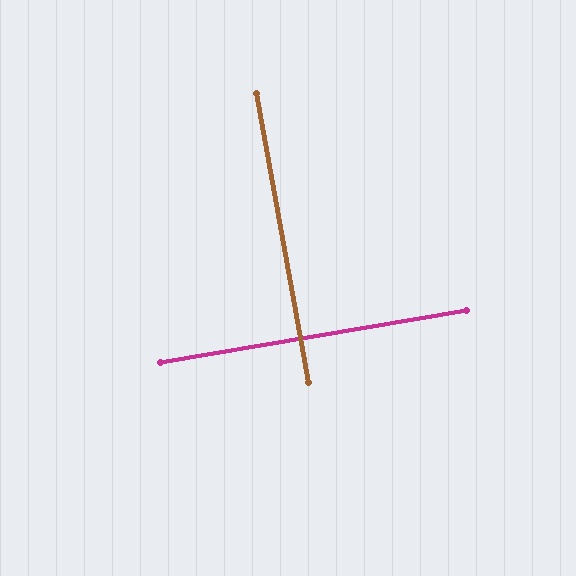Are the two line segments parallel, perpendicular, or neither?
Perpendicular — they meet at approximately 89°.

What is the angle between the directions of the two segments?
Approximately 89 degrees.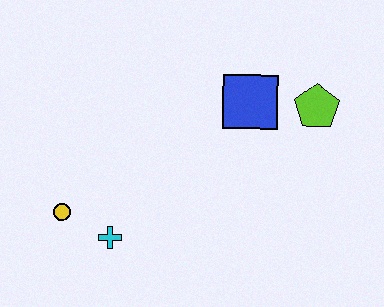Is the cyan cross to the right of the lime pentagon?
No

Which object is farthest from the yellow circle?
The lime pentagon is farthest from the yellow circle.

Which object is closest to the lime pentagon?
The blue square is closest to the lime pentagon.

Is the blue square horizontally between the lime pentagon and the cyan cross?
Yes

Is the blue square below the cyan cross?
No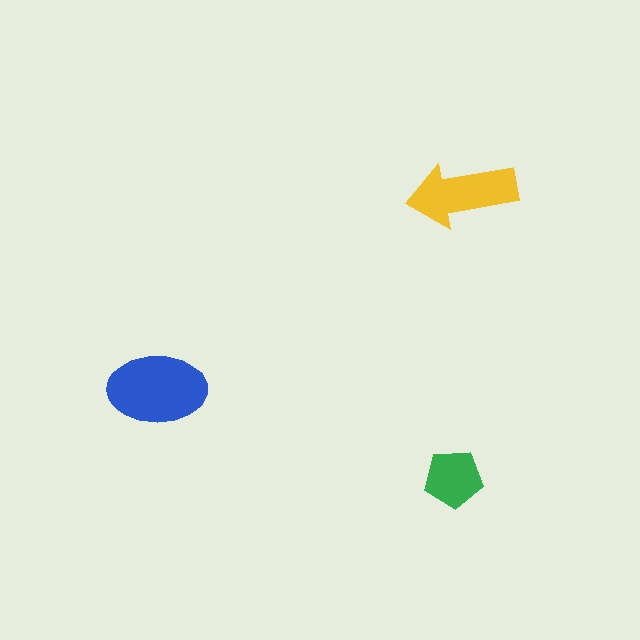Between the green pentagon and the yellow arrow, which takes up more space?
The yellow arrow.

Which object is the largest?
The blue ellipse.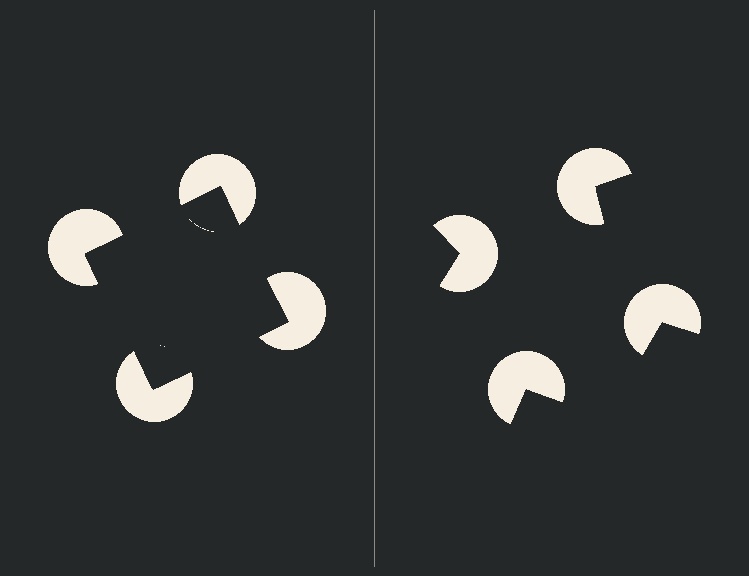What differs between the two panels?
The pac-man discs are positioned identically on both sides; only the wedge orientations differ. On the left they align to a square; on the right they are misaligned.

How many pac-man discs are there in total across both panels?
8 — 4 on each side.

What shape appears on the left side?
An illusory square.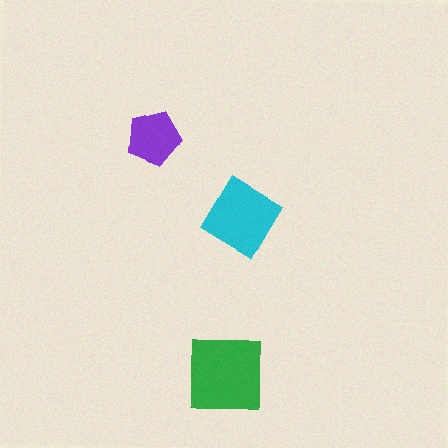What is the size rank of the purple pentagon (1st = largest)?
3rd.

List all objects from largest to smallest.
The green square, the cyan diamond, the purple pentagon.